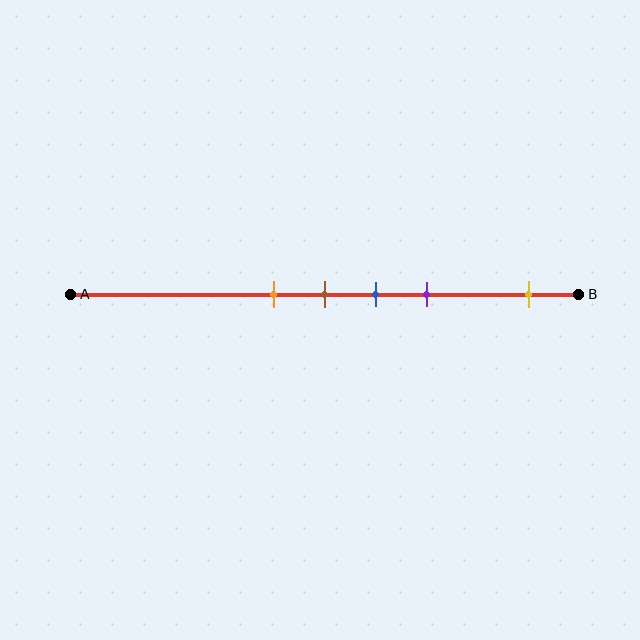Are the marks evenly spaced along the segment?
No, the marks are not evenly spaced.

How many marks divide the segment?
There are 5 marks dividing the segment.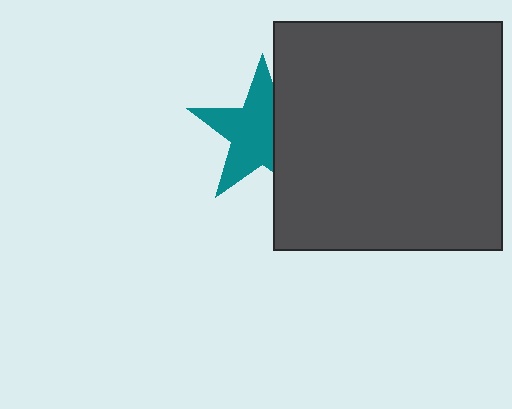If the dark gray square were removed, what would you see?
You would see the complete teal star.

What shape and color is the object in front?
The object in front is a dark gray square.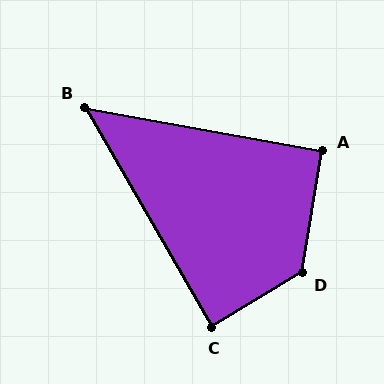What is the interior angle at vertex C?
Approximately 89 degrees (approximately right).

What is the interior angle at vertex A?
Approximately 91 degrees (approximately right).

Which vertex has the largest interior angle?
D, at approximately 130 degrees.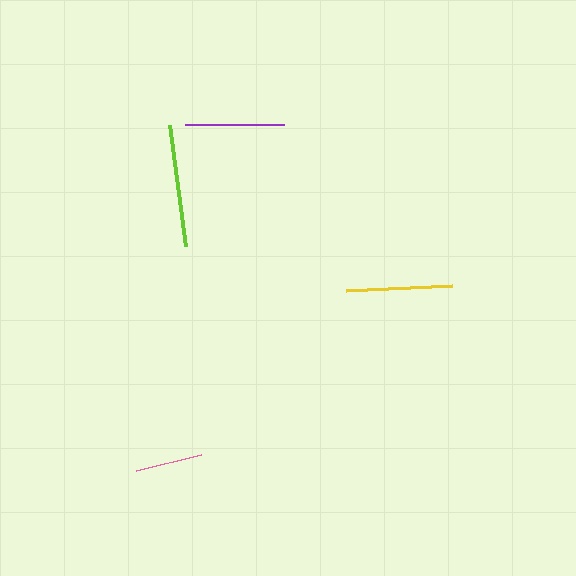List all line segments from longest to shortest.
From longest to shortest: lime, yellow, purple, pink.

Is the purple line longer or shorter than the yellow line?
The yellow line is longer than the purple line.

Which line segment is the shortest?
The pink line is the shortest at approximately 66 pixels.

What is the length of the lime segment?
The lime segment is approximately 122 pixels long.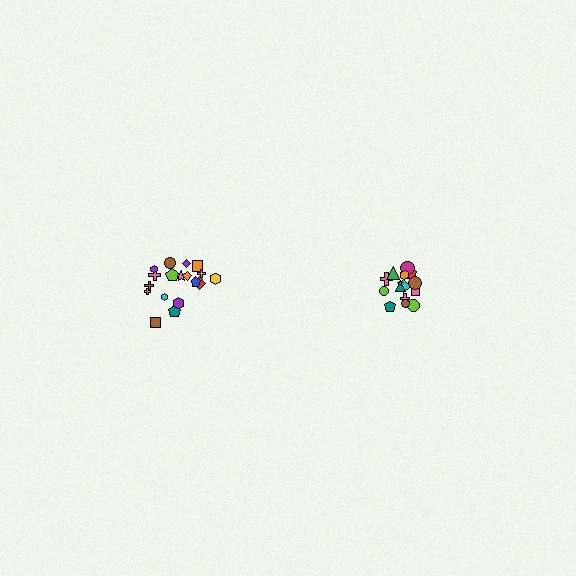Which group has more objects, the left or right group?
The left group.